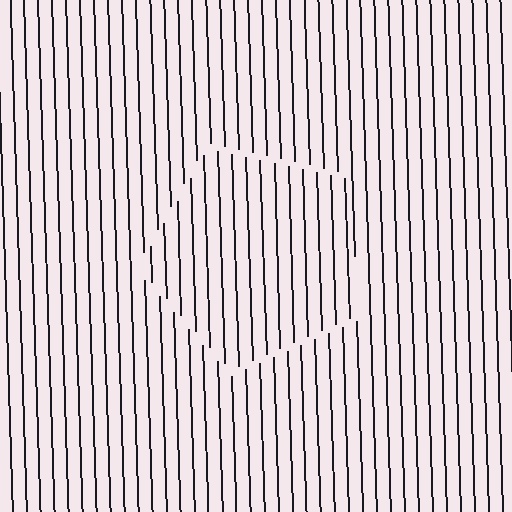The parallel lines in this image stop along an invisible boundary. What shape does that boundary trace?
An illusory pentagon. The interior of the shape contains the same grating, shifted by half a period — the contour is defined by the phase discontinuity where line-ends from the inner and outer gratings abut.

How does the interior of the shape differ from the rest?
The interior of the shape contains the same grating, shifted by half a period — the contour is defined by the phase discontinuity where line-ends from the inner and outer gratings abut.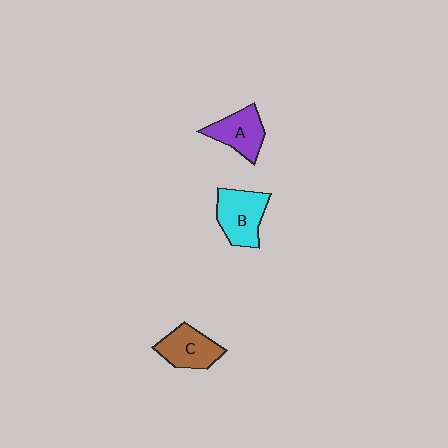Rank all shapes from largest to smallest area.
From largest to smallest: B (cyan), C (brown), A (purple).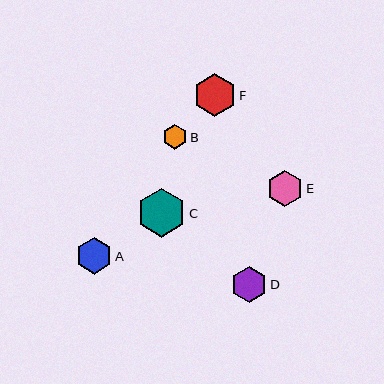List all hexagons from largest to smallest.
From largest to smallest: C, F, E, A, D, B.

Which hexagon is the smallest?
Hexagon B is the smallest with a size of approximately 25 pixels.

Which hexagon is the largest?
Hexagon C is the largest with a size of approximately 48 pixels.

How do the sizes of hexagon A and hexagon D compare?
Hexagon A and hexagon D are approximately the same size.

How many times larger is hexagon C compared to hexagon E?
Hexagon C is approximately 1.3 times the size of hexagon E.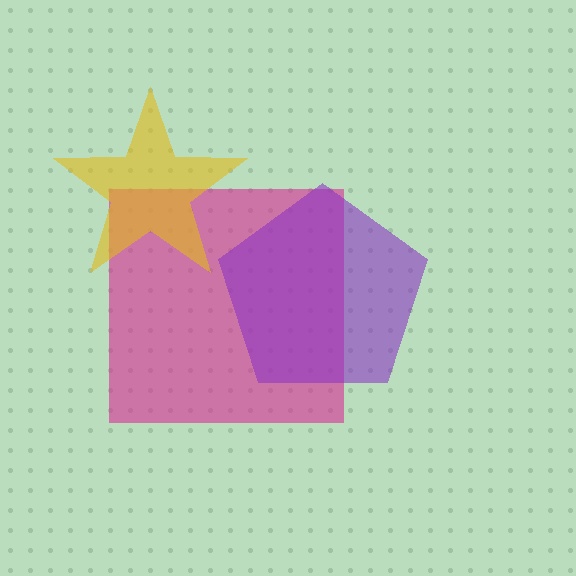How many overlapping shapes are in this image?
There are 3 overlapping shapes in the image.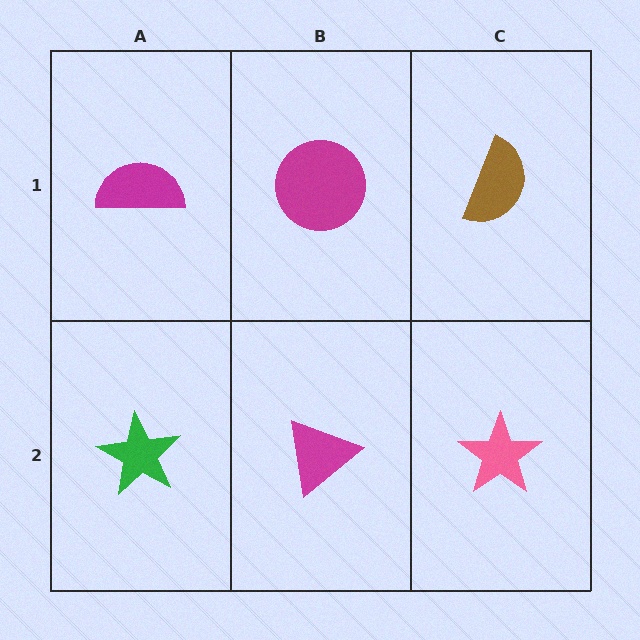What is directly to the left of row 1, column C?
A magenta circle.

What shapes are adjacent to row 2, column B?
A magenta circle (row 1, column B), a green star (row 2, column A), a pink star (row 2, column C).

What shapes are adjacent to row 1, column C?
A pink star (row 2, column C), a magenta circle (row 1, column B).